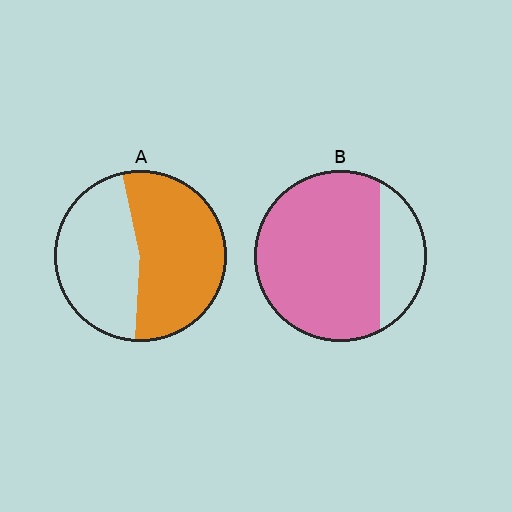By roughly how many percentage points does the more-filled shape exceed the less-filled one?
By roughly 25 percentage points (B over A).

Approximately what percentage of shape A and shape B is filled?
A is approximately 55% and B is approximately 80%.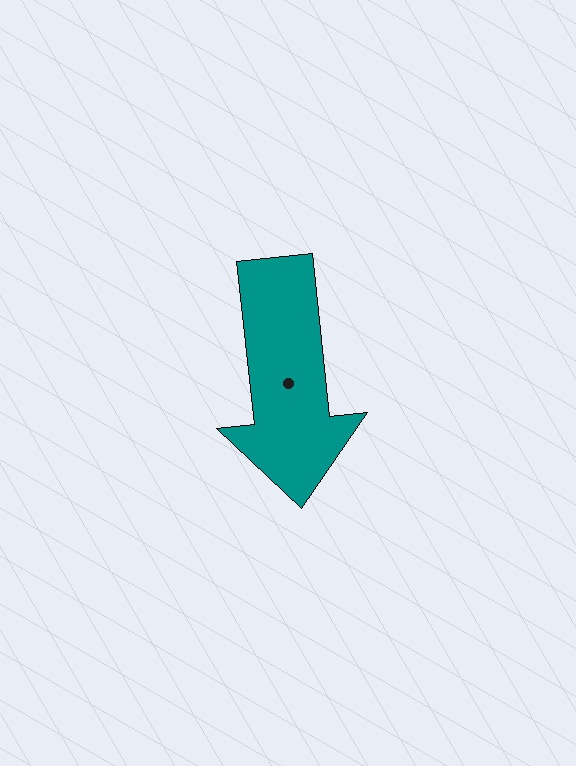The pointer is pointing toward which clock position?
Roughly 6 o'clock.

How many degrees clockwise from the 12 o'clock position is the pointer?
Approximately 174 degrees.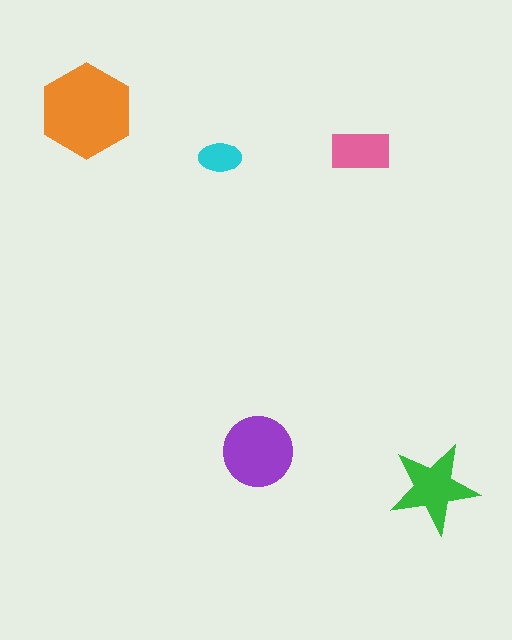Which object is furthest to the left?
The orange hexagon is leftmost.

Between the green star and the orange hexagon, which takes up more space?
The orange hexagon.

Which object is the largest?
The orange hexagon.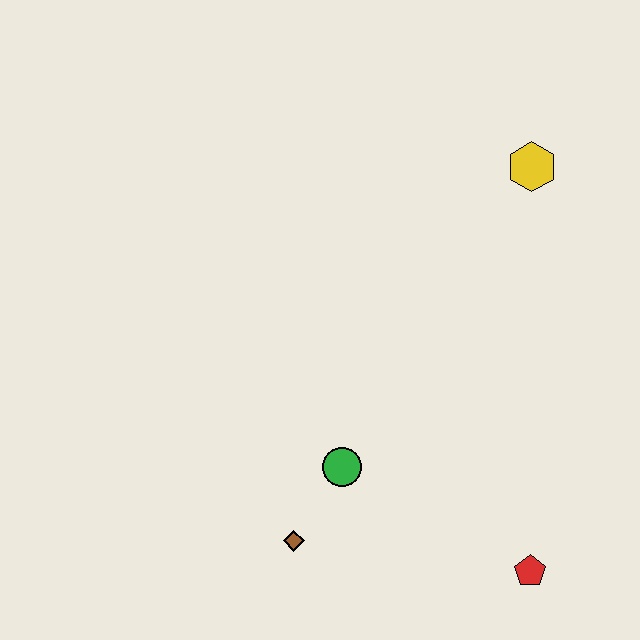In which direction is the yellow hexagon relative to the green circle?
The yellow hexagon is above the green circle.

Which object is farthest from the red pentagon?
The yellow hexagon is farthest from the red pentagon.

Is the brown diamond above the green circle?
No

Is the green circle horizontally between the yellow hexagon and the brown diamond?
Yes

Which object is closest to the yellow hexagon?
The green circle is closest to the yellow hexagon.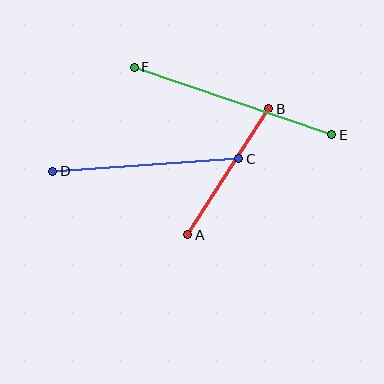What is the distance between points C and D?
The distance is approximately 186 pixels.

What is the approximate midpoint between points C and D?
The midpoint is at approximately (146, 165) pixels.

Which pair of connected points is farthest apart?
Points E and F are farthest apart.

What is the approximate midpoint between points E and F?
The midpoint is at approximately (233, 101) pixels.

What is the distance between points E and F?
The distance is approximately 209 pixels.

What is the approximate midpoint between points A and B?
The midpoint is at approximately (228, 172) pixels.